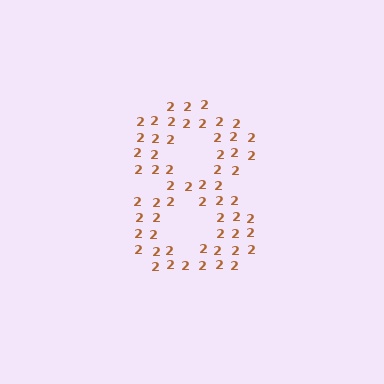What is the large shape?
The large shape is the digit 8.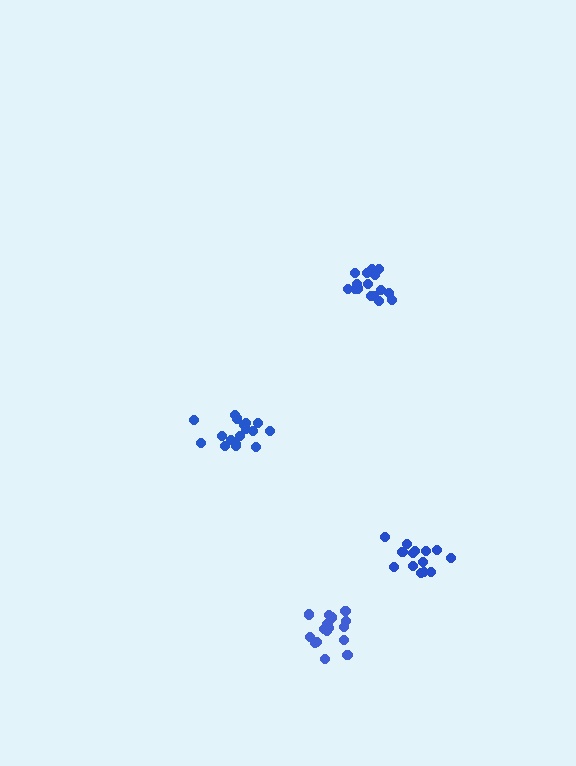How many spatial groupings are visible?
There are 4 spatial groupings.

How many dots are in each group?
Group 1: 16 dots, Group 2: 18 dots, Group 3: 17 dots, Group 4: 15 dots (66 total).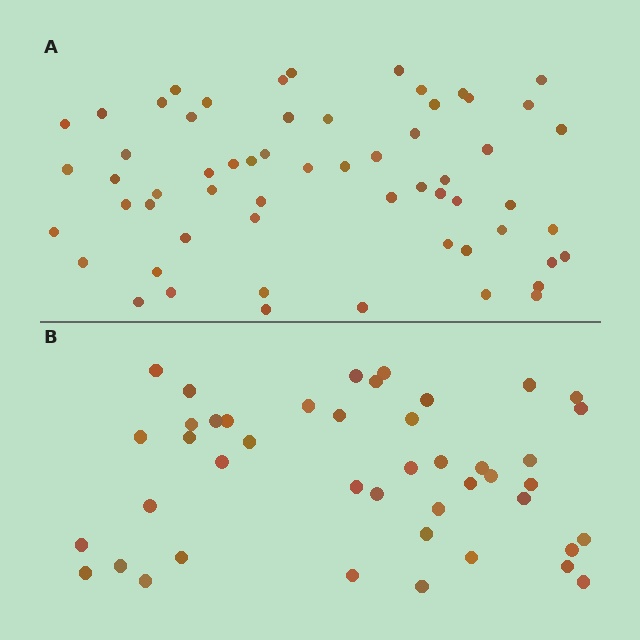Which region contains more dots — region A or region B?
Region A (the top region) has more dots.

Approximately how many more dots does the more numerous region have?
Region A has approximately 15 more dots than region B.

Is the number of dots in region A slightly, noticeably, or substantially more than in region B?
Region A has noticeably more, but not dramatically so. The ratio is roughly 1.4 to 1.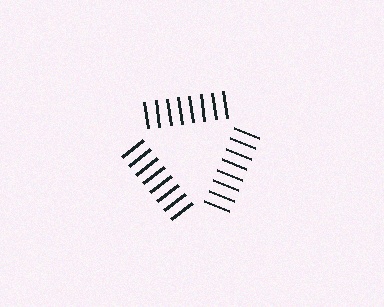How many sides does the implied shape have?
3 sides — the line-ends trace a triangle.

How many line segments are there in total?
24 — 8 along each of the 3 edges.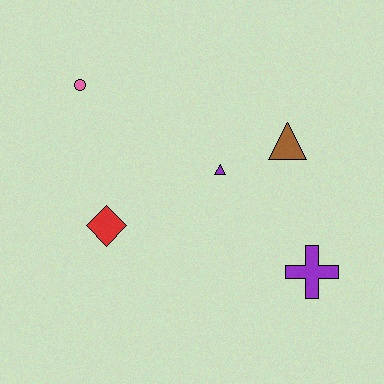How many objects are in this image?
There are 5 objects.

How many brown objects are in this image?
There is 1 brown object.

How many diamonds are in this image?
There is 1 diamond.